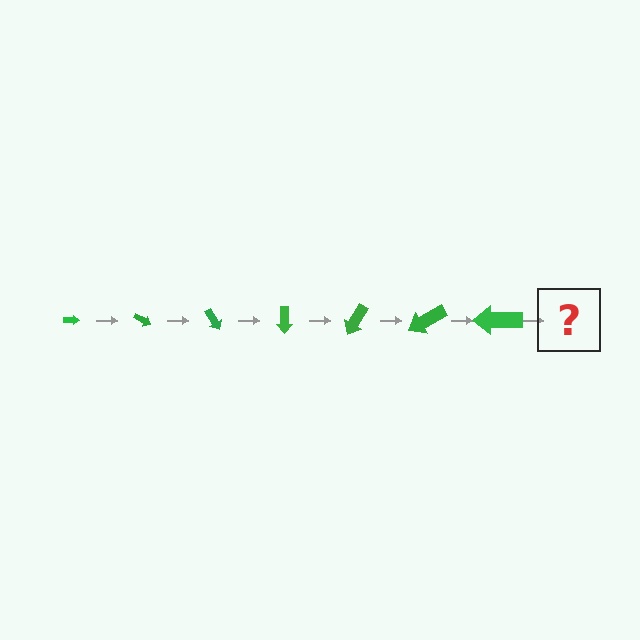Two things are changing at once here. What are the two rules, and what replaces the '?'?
The two rules are that the arrow grows larger each step and it rotates 30 degrees each step. The '?' should be an arrow, larger than the previous one and rotated 210 degrees from the start.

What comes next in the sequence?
The next element should be an arrow, larger than the previous one and rotated 210 degrees from the start.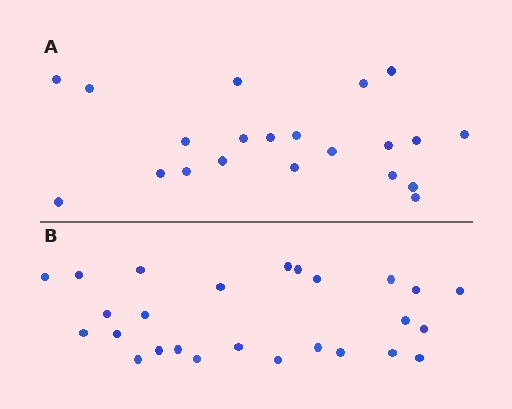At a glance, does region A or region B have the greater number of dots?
Region B (the bottom region) has more dots.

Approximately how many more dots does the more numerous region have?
Region B has about 5 more dots than region A.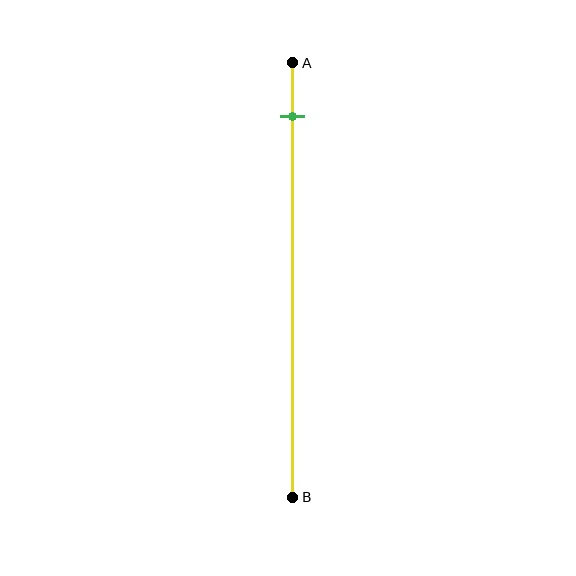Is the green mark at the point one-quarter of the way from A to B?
No, the mark is at about 10% from A, not at the 25% one-quarter point.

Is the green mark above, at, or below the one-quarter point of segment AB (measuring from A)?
The green mark is above the one-quarter point of segment AB.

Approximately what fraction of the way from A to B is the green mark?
The green mark is approximately 10% of the way from A to B.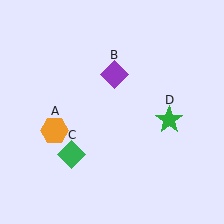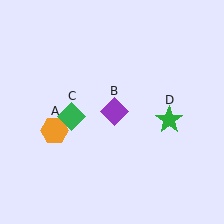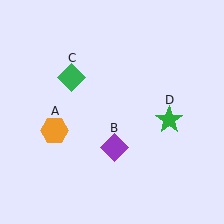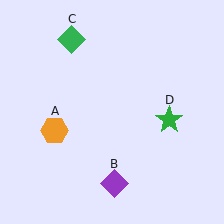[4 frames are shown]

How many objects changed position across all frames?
2 objects changed position: purple diamond (object B), green diamond (object C).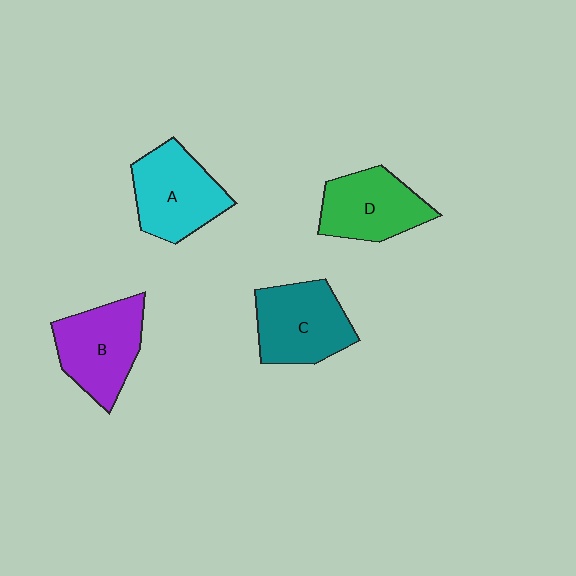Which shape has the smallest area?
Shape D (green).